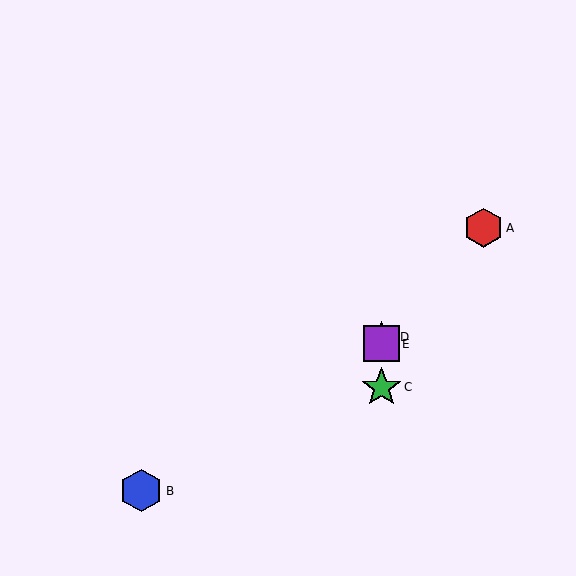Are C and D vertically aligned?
Yes, both are at x≈382.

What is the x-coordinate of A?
Object A is at x≈484.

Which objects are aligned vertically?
Objects C, D, E are aligned vertically.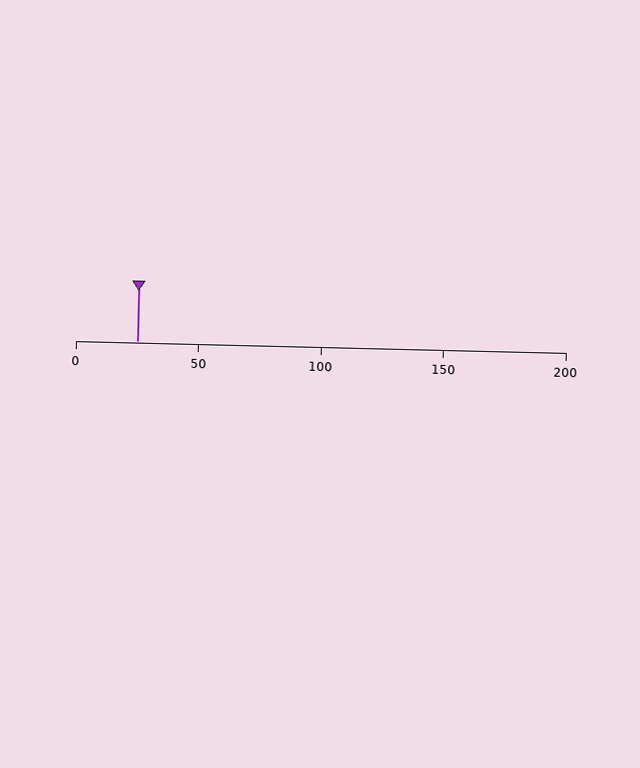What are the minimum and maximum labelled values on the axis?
The axis runs from 0 to 200.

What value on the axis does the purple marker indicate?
The marker indicates approximately 25.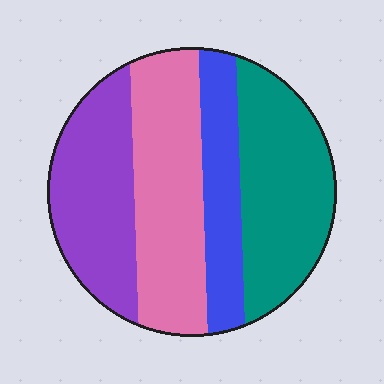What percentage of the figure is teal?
Teal covers roughly 30% of the figure.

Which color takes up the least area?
Blue, at roughly 15%.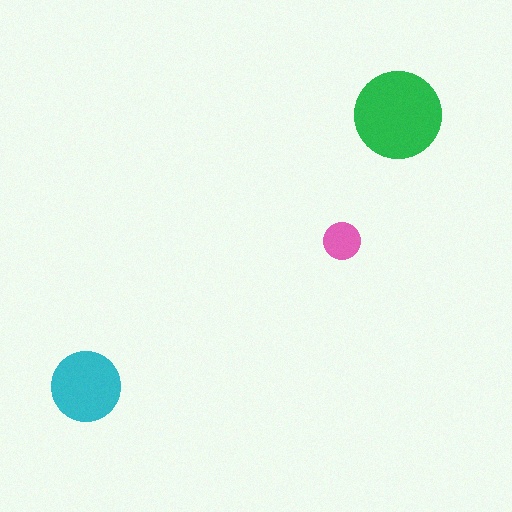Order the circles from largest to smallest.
the green one, the cyan one, the pink one.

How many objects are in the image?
There are 3 objects in the image.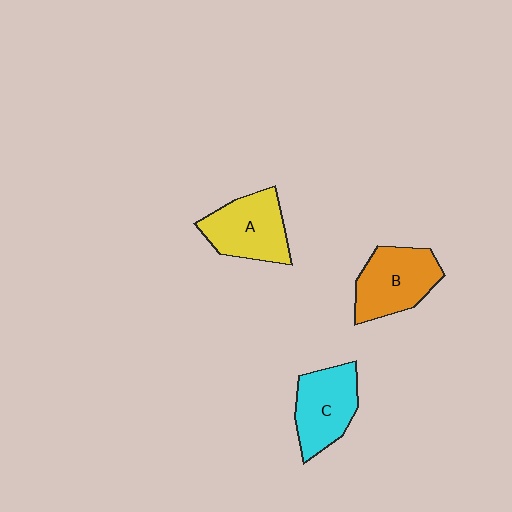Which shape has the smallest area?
Shape C (cyan).